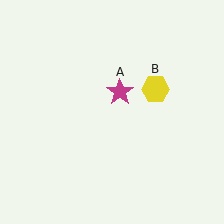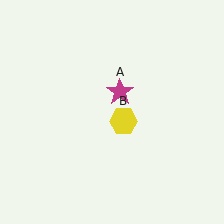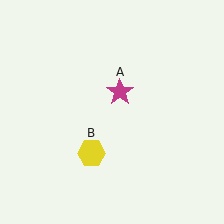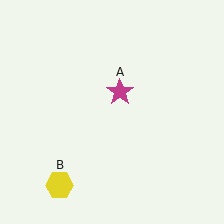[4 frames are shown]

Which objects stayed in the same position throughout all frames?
Magenta star (object A) remained stationary.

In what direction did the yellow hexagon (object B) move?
The yellow hexagon (object B) moved down and to the left.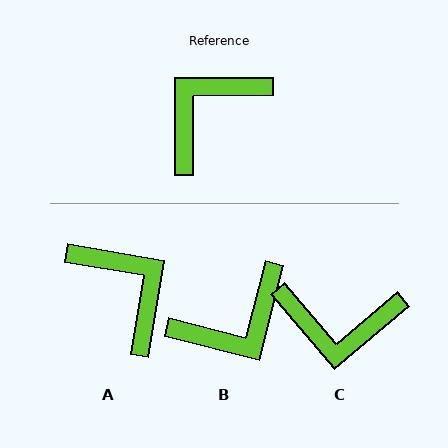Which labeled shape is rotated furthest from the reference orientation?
B, about 166 degrees away.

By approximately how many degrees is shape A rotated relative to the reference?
Approximately 100 degrees clockwise.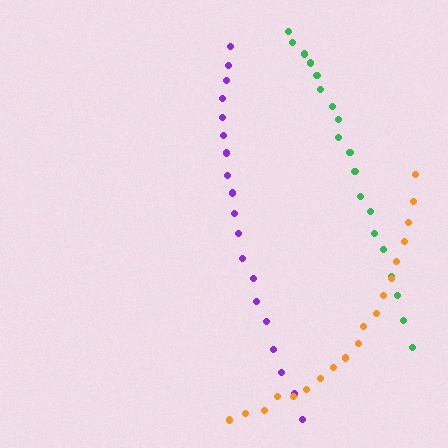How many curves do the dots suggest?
There are 3 distinct paths.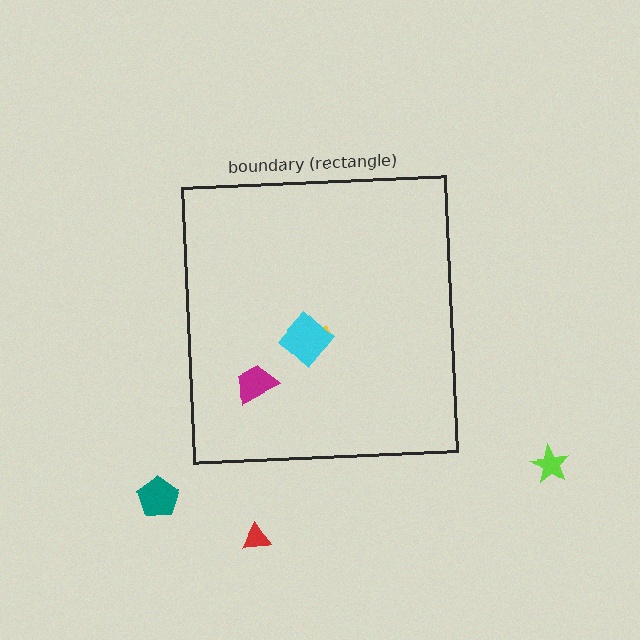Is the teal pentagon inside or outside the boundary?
Outside.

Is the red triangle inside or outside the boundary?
Outside.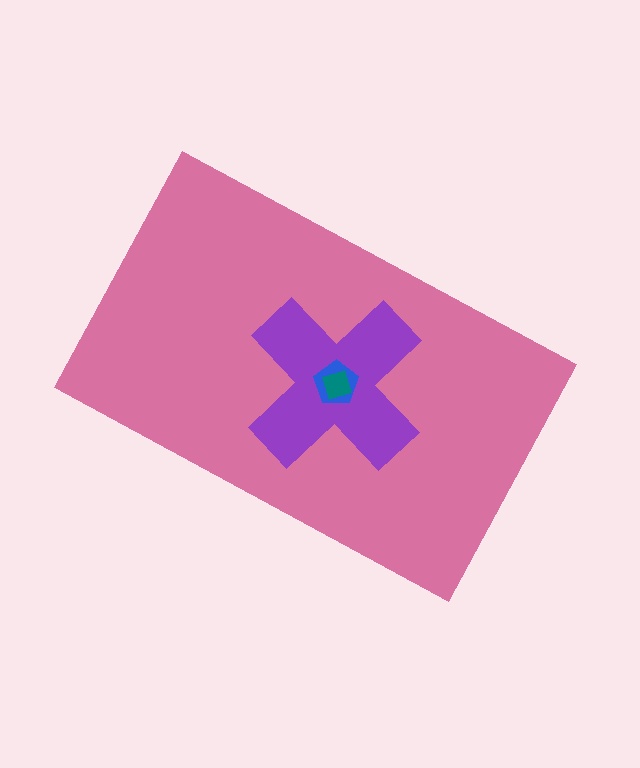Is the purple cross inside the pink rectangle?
Yes.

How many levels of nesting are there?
4.